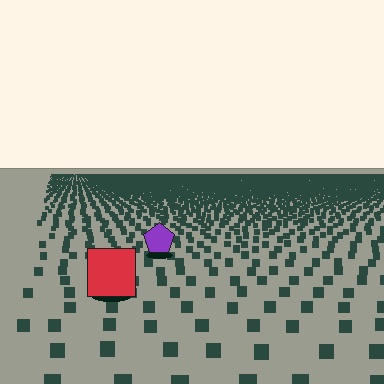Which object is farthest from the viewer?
The purple pentagon is farthest from the viewer. It appears smaller and the ground texture around it is denser.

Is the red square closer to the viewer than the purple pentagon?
Yes. The red square is closer — you can tell from the texture gradient: the ground texture is coarser near it.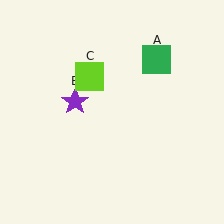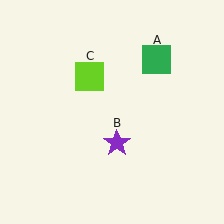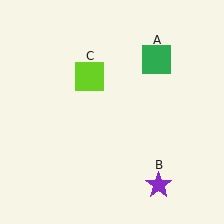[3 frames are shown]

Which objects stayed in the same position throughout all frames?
Green square (object A) and lime square (object C) remained stationary.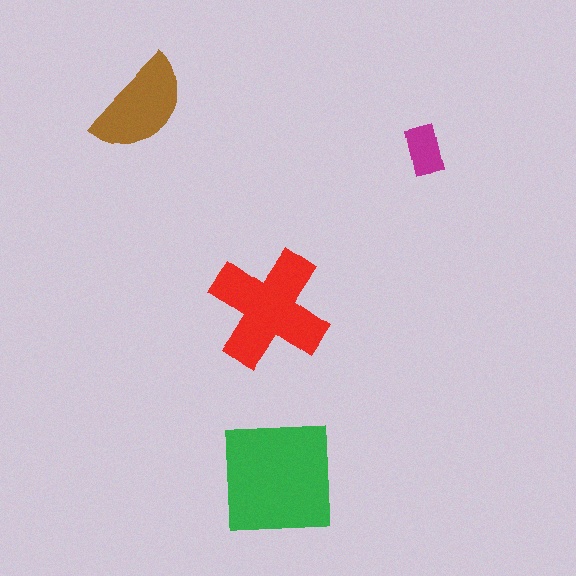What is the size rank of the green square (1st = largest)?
1st.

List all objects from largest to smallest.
The green square, the red cross, the brown semicircle, the magenta rectangle.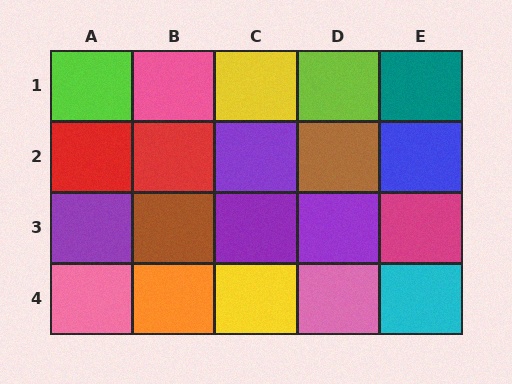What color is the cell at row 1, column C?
Yellow.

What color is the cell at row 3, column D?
Purple.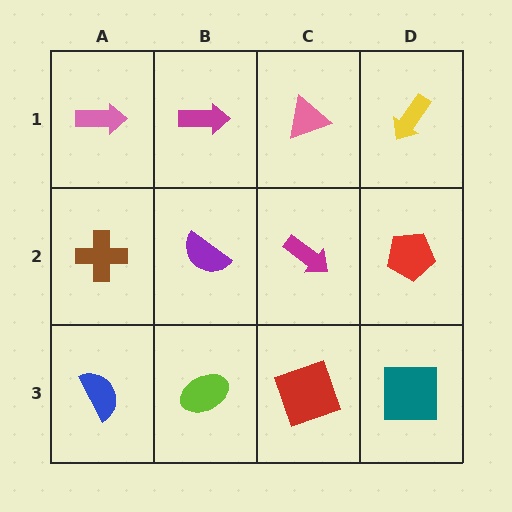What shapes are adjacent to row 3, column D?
A red pentagon (row 2, column D), a red square (row 3, column C).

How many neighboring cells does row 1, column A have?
2.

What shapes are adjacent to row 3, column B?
A purple semicircle (row 2, column B), a blue semicircle (row 3, column A), a red square (row 3, column C).